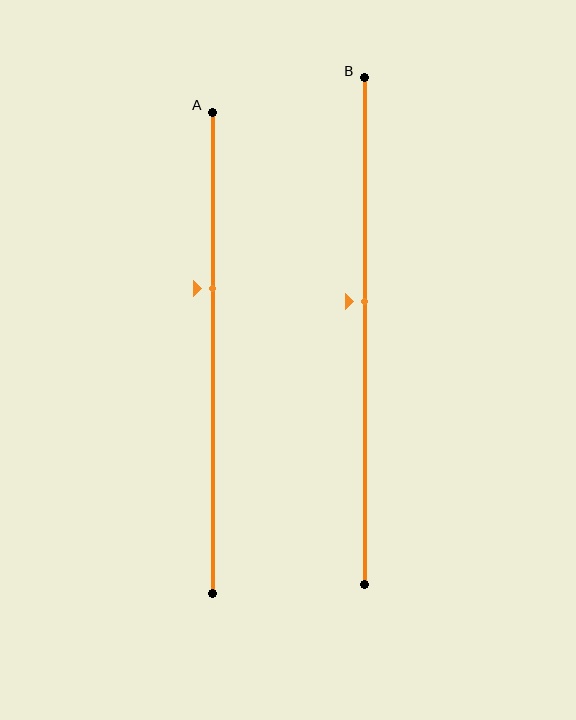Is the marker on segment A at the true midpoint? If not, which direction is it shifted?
No, the marker on segment A is shifted upward by about 13% of the segment length.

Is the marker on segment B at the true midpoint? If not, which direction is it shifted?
No, the marker on segment B is shifted upward by about 6% of the segment length.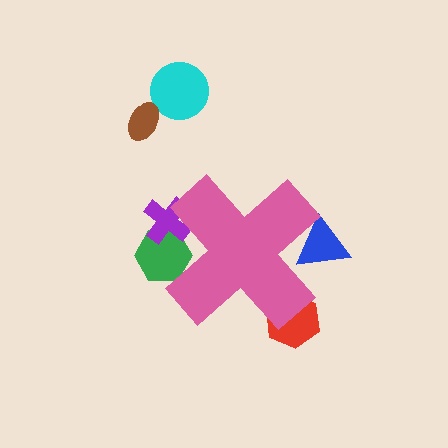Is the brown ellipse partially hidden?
No, the brown ellipse is fully visible.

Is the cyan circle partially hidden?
No, the cyan circle is fully visible.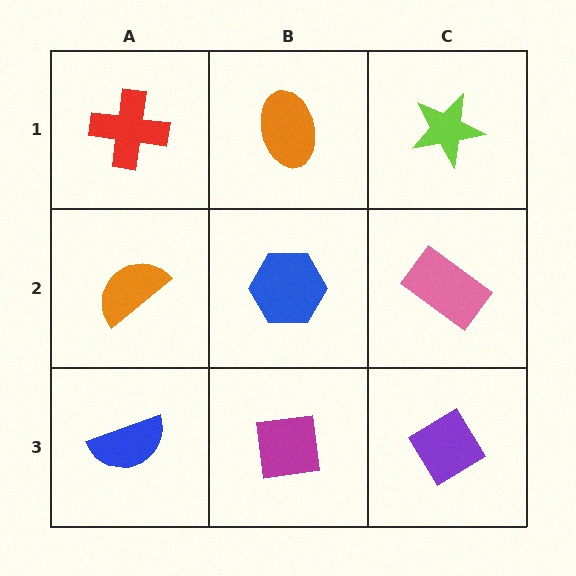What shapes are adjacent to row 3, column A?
An orange semicircle (row 2, column A), a magenta square (row 3, column B).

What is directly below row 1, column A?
An orange semicircle.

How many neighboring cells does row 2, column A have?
3.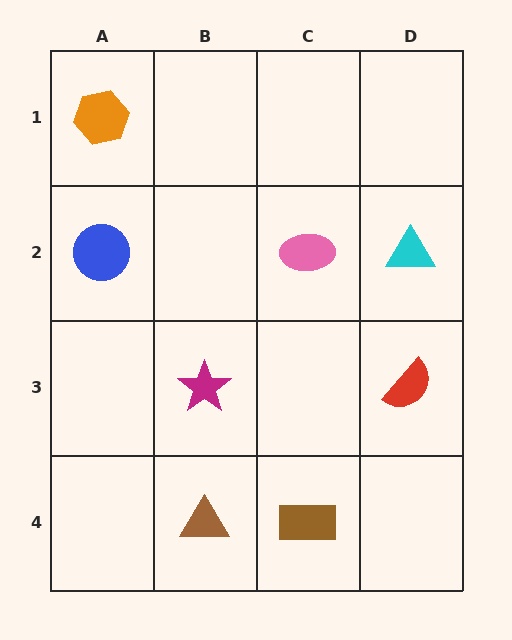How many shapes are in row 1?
1 shape.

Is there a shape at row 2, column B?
No, that cell is empty.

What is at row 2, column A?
A blue circle.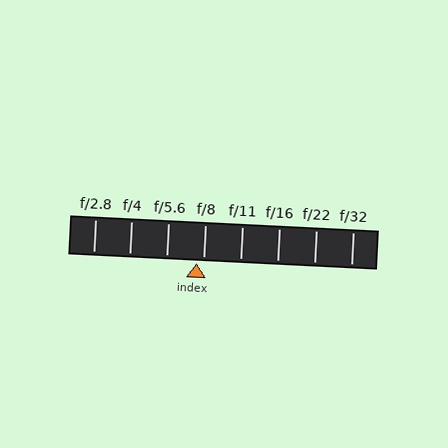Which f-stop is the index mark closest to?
The index mark is closest to f/8.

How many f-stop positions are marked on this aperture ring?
There are 8 f-stop positions marked.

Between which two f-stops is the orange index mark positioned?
The index mark is between f/5.6 and f/8.